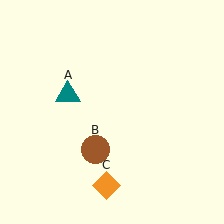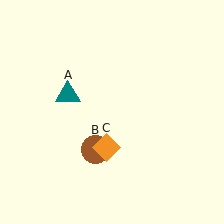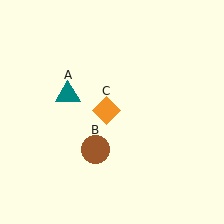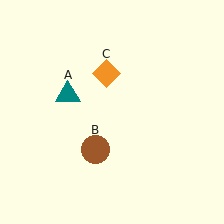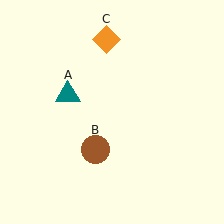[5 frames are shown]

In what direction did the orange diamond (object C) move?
The orange diamond (object C) moved up.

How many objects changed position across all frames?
1 object changed position: orange diamond (object C).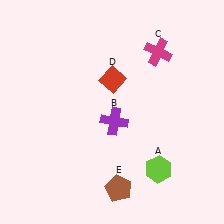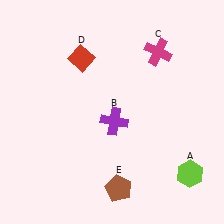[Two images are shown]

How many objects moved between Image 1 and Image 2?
2 objects moved between the two images.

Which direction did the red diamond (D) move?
The red diamond (D) moved left.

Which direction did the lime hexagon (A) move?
The lime hexagon (A) moved right.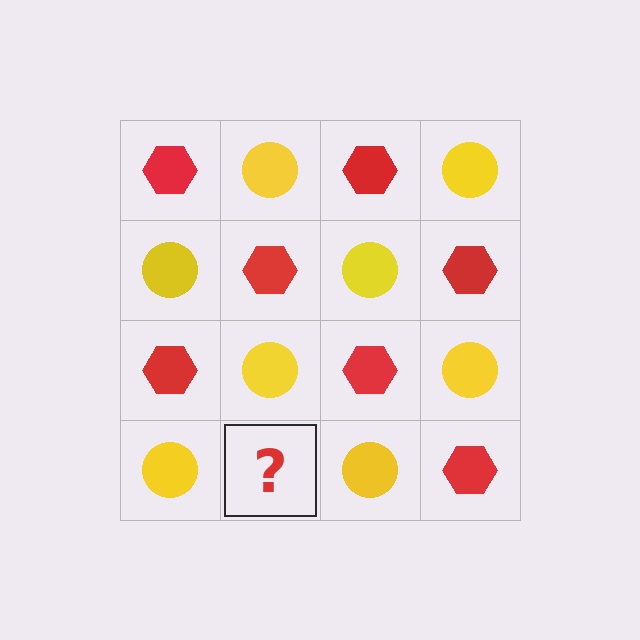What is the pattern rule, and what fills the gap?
The rule is that it alternates red hexagon and yellow circle in a checkerboard pattern. The gap should be filled with a red hexagon.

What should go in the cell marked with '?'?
The missing cell should contain a red hexagon.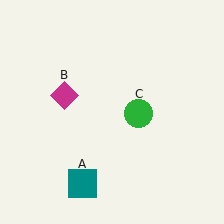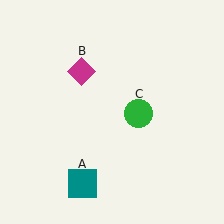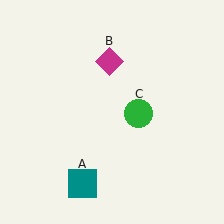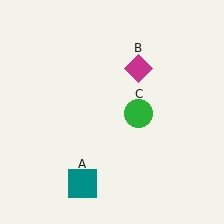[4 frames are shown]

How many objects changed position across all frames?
1 object changed position: magenta diamond (object B).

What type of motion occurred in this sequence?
The magenta diamond (object B) rotated clockwise around the center of the scene.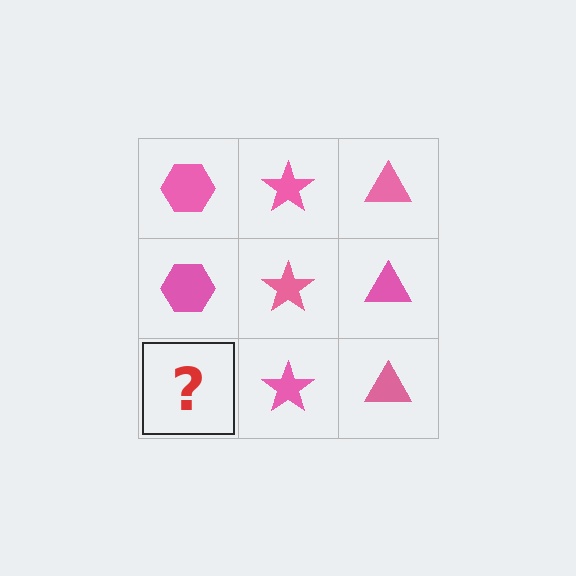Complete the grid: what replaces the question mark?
The question mark should be replaced with a pink hexagon.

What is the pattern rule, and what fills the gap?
The rule is that each column has a consistent shape. The gap should be filled with a pink hexagon.